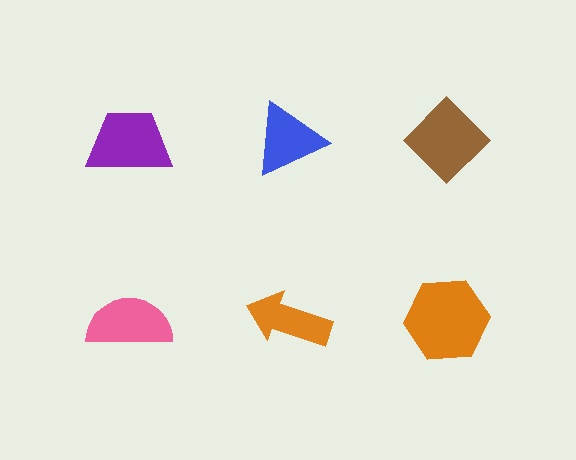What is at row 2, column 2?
An orange arrow.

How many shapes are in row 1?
3 shapes.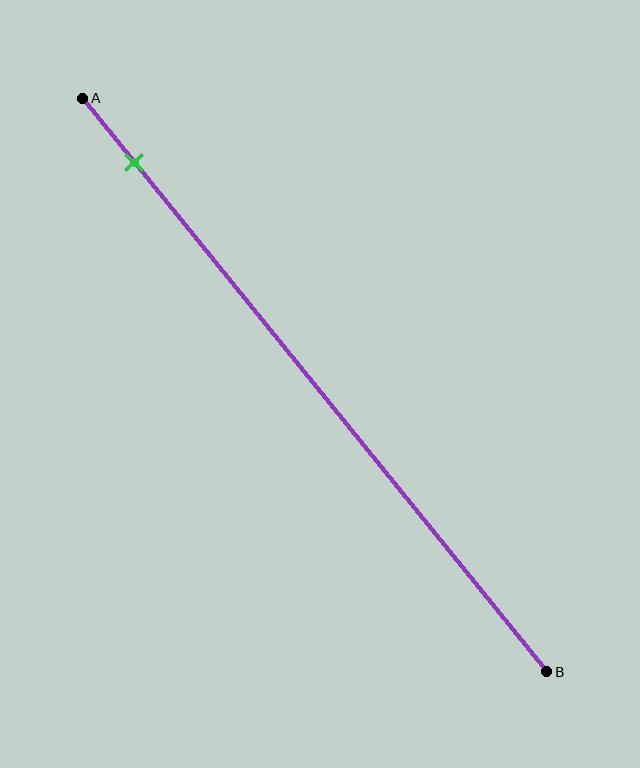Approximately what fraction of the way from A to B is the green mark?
The green mark is approximately 10% of the way from A to B.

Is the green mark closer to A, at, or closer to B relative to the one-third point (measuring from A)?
The green mark is closer to point A than the one-third point of segment AB.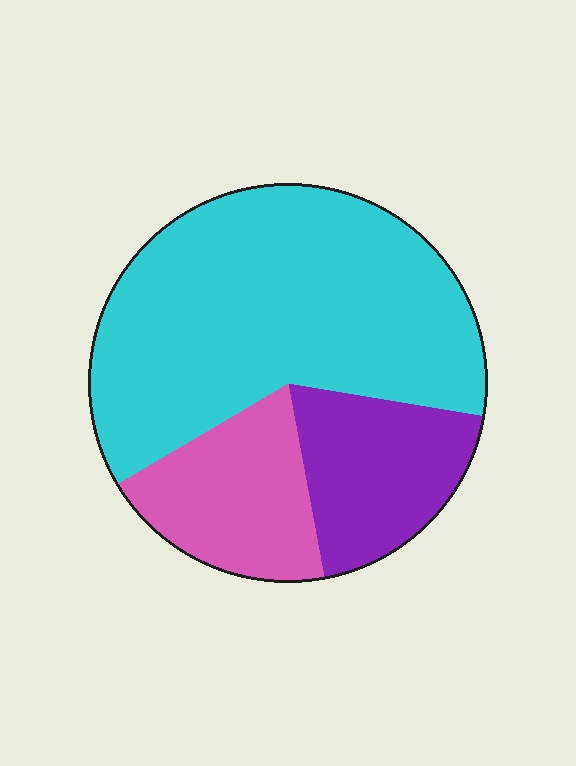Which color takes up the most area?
Cyan, at roughly 60%.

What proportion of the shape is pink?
Pink covers roughly 20% of the shape.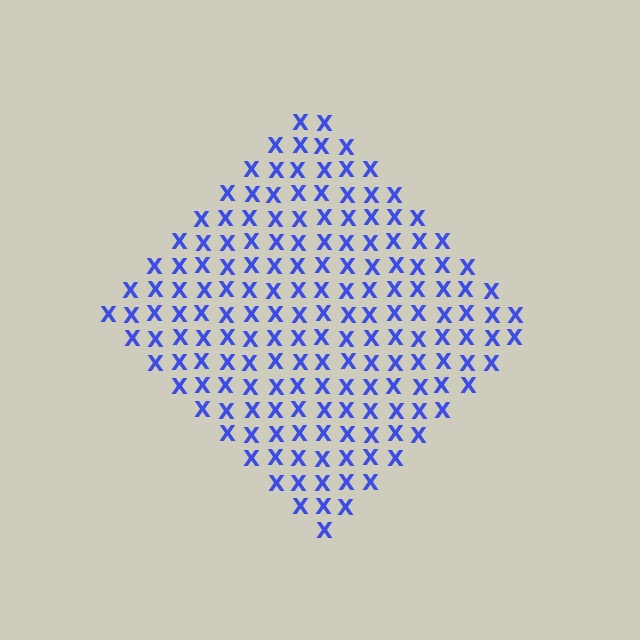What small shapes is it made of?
It is made of small letter X's.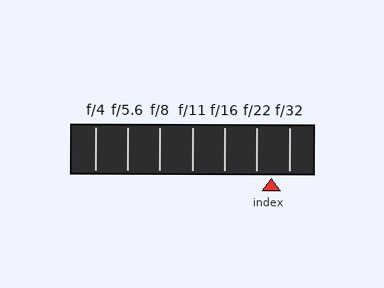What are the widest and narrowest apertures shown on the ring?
The widest aperture shown is f/4 and the narrowest is f/32.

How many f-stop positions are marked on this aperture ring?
There are 7 f-stop positions marked.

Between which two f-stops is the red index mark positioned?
The index mark is between f/22 and f/32.